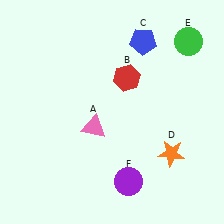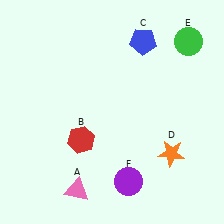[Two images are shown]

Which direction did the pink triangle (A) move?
The pink triangle (A) moved down.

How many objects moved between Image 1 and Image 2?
2 objects moved between the two images.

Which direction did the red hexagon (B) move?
The red hexagon (B) moved down.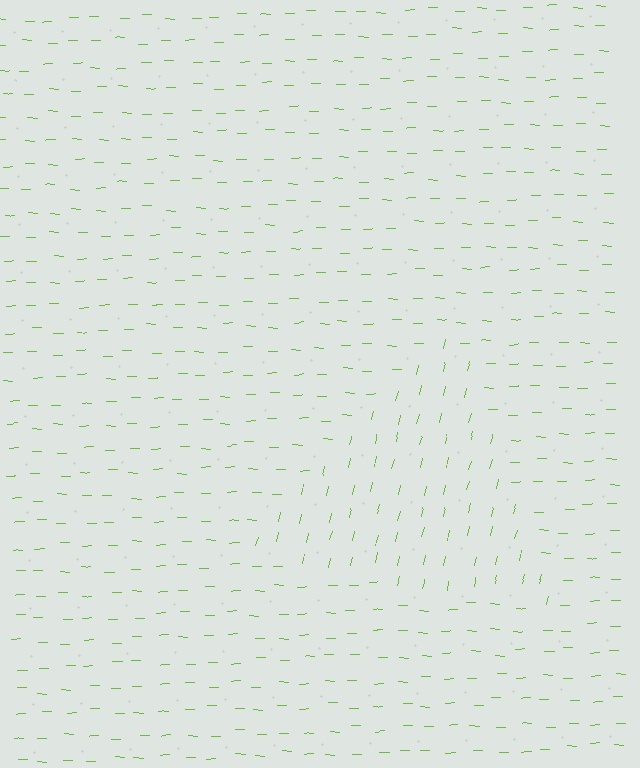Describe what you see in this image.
The image is filled with small lime line segments. A triangle region in the image has lines oriented differently from the surrounding lines, creating a visible texture boundary.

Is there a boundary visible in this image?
Yes, there is a texture boundary formed by a change in line orientation.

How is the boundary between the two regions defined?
The boundary is defined purely by a change in line orientation (approximately 77 degrees difference). All lines are the same color and thickness.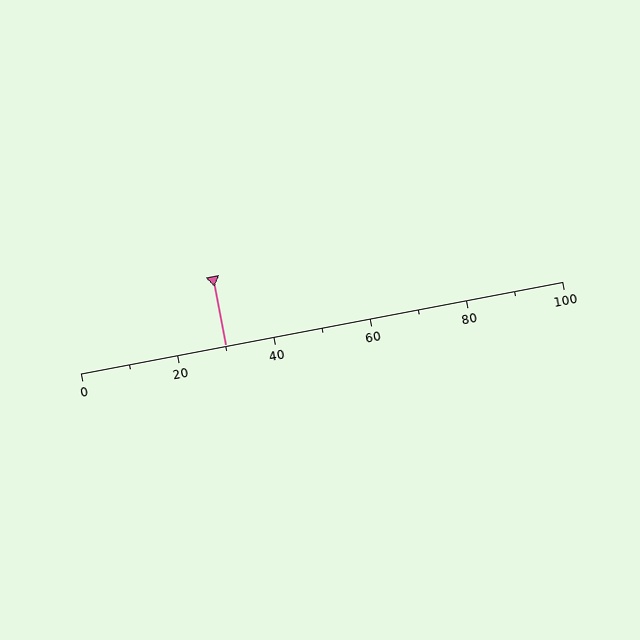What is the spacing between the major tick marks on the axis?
The major ticks are spaced 20 apart.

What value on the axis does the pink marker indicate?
The marker indicates approximately 30.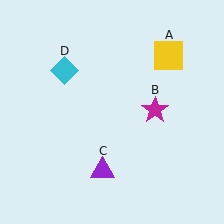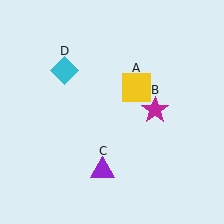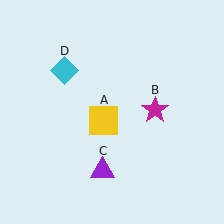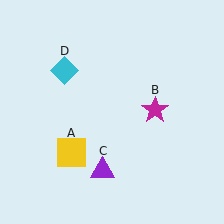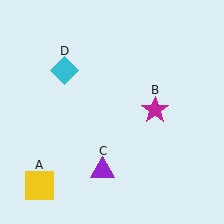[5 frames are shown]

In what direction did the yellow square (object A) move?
The yellow square (object A) moved down and to the left.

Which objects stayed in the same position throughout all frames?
Magenta star (object B) and purple triangle (object C) and cyan diamond (object D) remained stationary.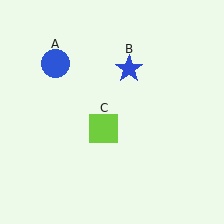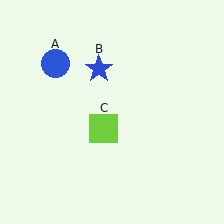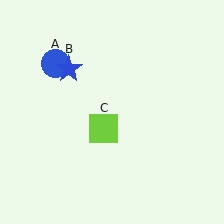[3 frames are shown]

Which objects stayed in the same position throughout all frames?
Blue circle (object A) and lime square (object C) remained stationary.